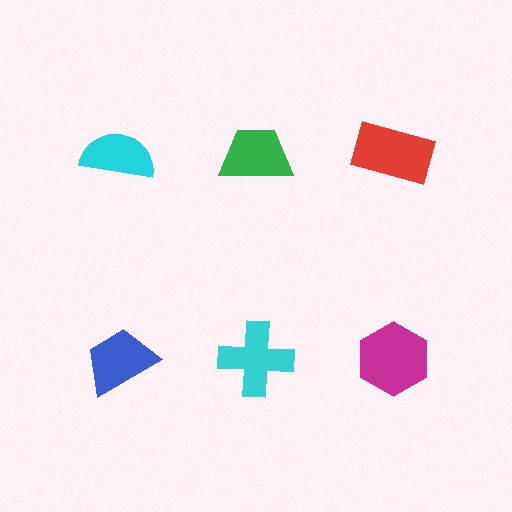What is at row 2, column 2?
A cyan cross.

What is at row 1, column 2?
A green trapezoid.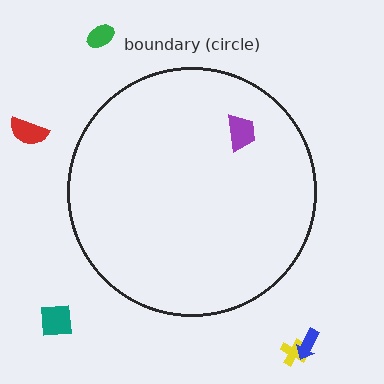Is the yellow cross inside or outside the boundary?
Outside.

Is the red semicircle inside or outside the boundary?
Outside.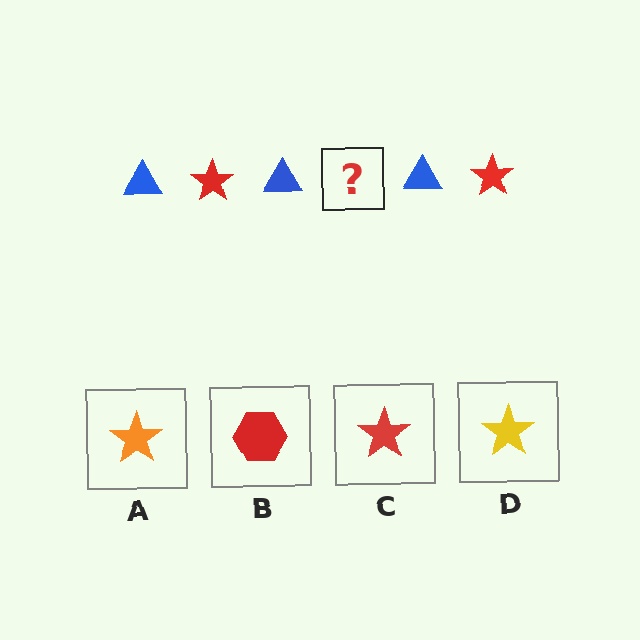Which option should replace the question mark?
Option C.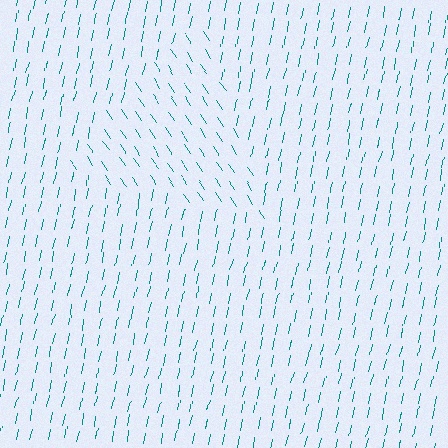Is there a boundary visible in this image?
Yes, there is a texture boundary formed by a change in line orientation.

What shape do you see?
I see a triangle.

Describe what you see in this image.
The image is filled with small teal line segments. A triangle region in the image has lines oriented differently from the surrounding lines, creating a visible texture boundary.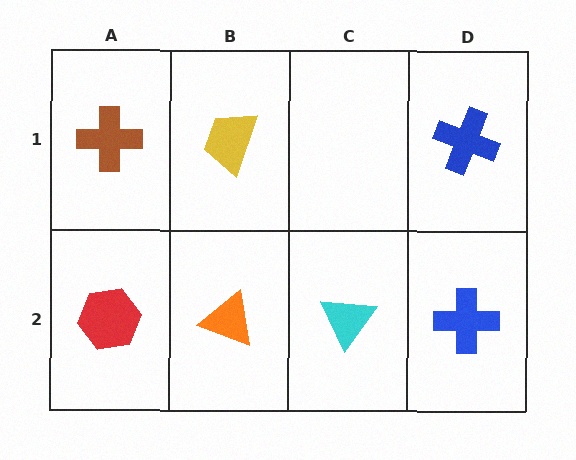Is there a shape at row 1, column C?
No, that cell is empty.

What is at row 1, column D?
A blue cross.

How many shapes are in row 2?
4 shapes.